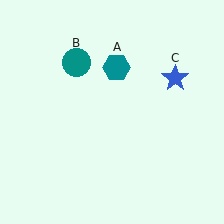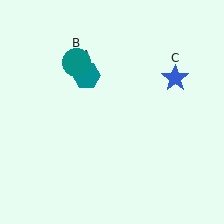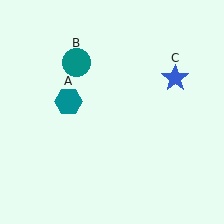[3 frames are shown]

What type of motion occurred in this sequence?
The teal hexagon (object A) rotated counterclockwise around the center of the scene.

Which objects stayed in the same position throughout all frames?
Teal circle (object B) and blue star (object C) remained stationary.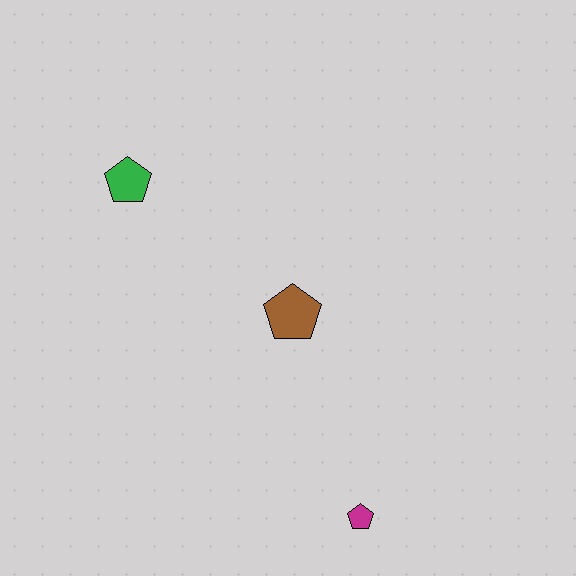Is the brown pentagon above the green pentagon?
No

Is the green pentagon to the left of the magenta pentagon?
Yes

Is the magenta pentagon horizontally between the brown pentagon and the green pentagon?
No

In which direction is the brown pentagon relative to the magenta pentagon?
The brown pentagon is above the magenta pentagon.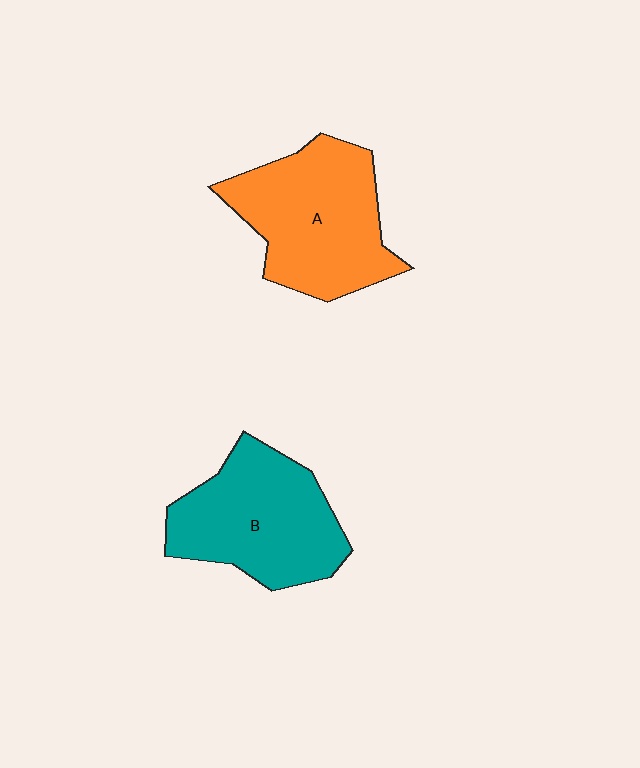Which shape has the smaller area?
Shape B (teal).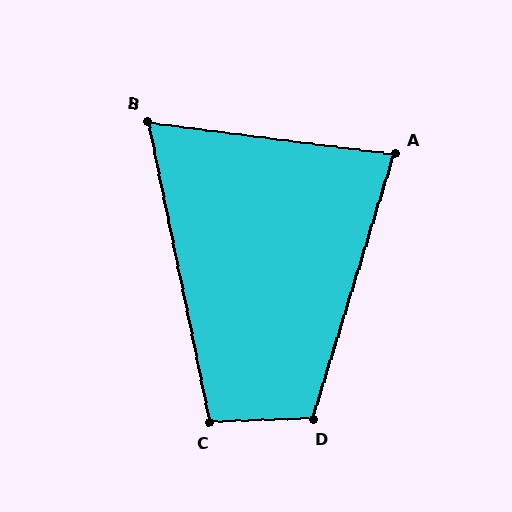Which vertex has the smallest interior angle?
B, at approximately 71 degrees.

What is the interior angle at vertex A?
Approximately 80 degrees (acute).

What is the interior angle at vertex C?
Approximately 100 degrees (obtuse).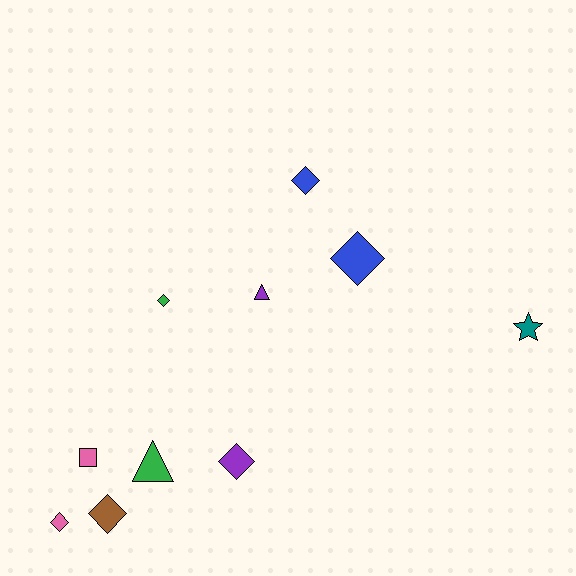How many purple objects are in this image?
There are 2 purple objects.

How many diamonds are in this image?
There are 6 diamonds.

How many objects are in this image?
There are 10 objects.